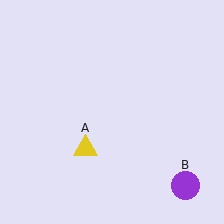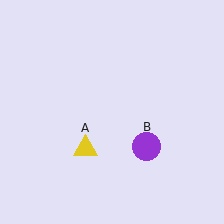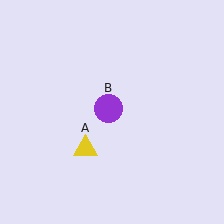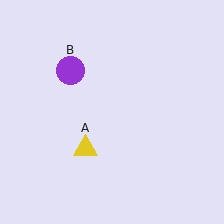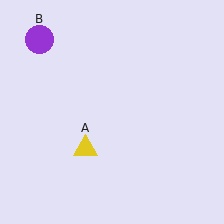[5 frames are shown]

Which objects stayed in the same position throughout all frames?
Yellow triangle (object A) remained stationary.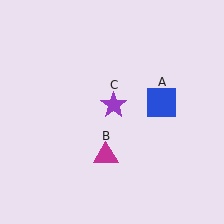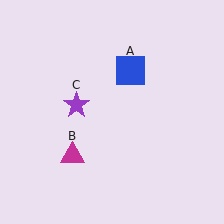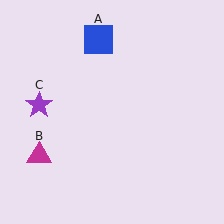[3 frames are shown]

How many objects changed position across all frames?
3 objects changed position: blue square (object A), magenta triangle (object B), purple star (object C).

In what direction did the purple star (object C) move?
The purple star (object C) moved left.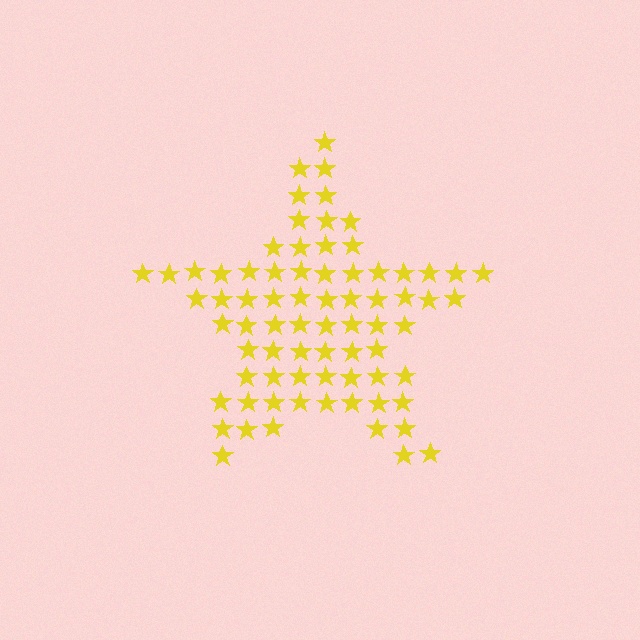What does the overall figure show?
The overall figure shows a star.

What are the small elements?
The small elements are stars.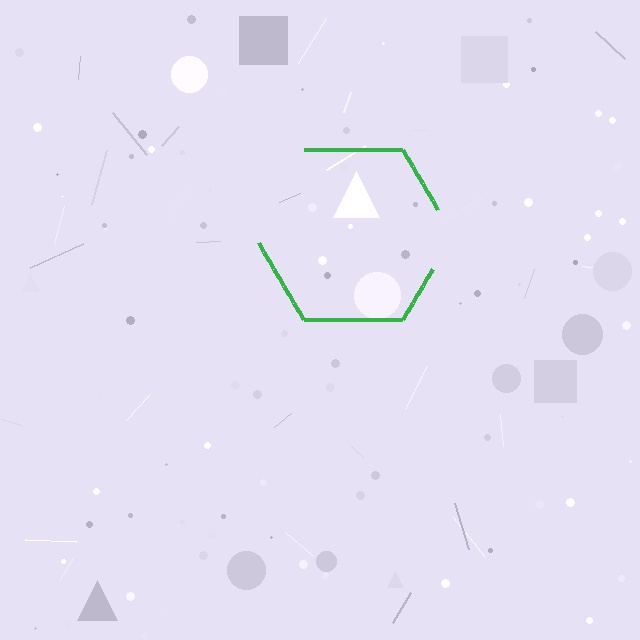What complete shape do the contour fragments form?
The contour fragments form a hexagon.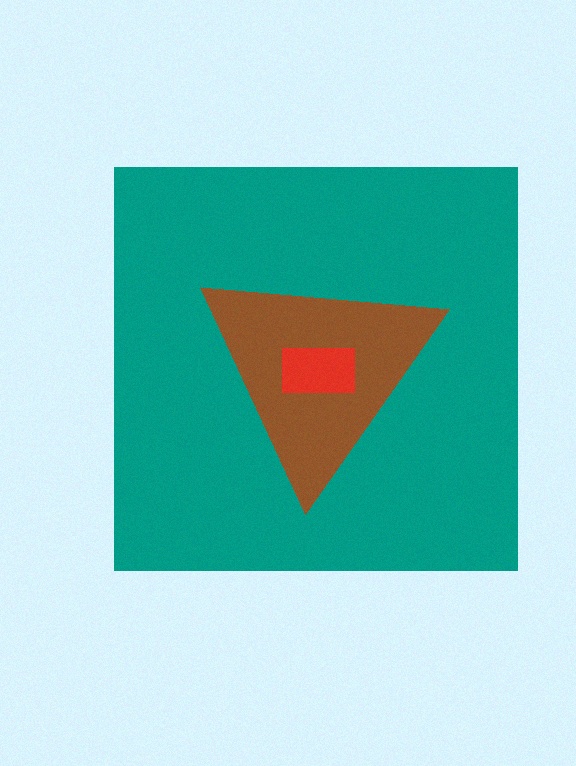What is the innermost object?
The red rectangle.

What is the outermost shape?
The teal square.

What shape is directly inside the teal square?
The brown triangle.